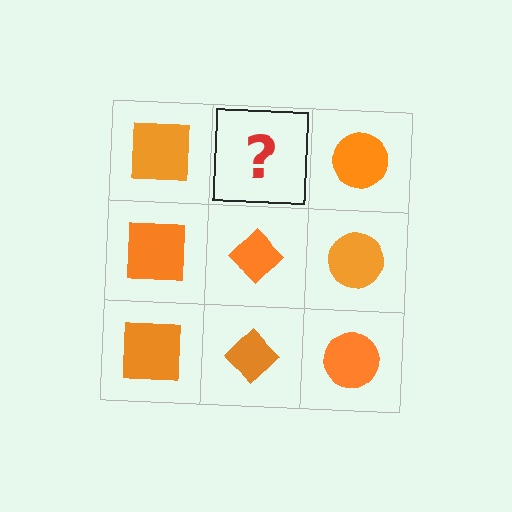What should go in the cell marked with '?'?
The missing cell should contain an orange diamond.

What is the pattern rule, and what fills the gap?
The rule is that each column has a consistent shape. The gap should be filled with an orange diamond.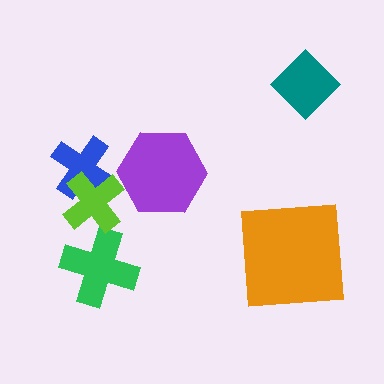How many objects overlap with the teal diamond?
0 objects overlap with the teal diamond.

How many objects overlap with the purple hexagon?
0 objects overlap with the purple hexagon.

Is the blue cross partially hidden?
Yes, it is partially covered by another shape.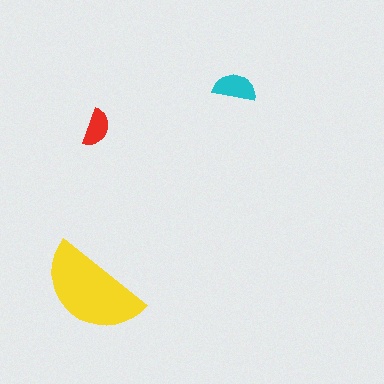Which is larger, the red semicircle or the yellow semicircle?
The yellow one.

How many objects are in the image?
There are 3 objects in the image.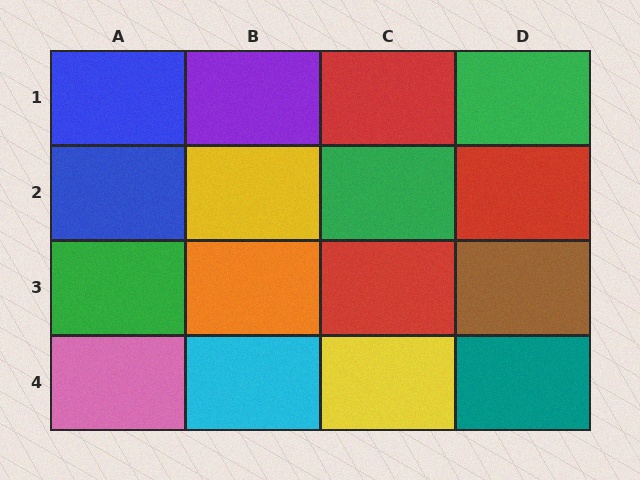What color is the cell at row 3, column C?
Red.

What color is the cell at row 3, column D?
Brown.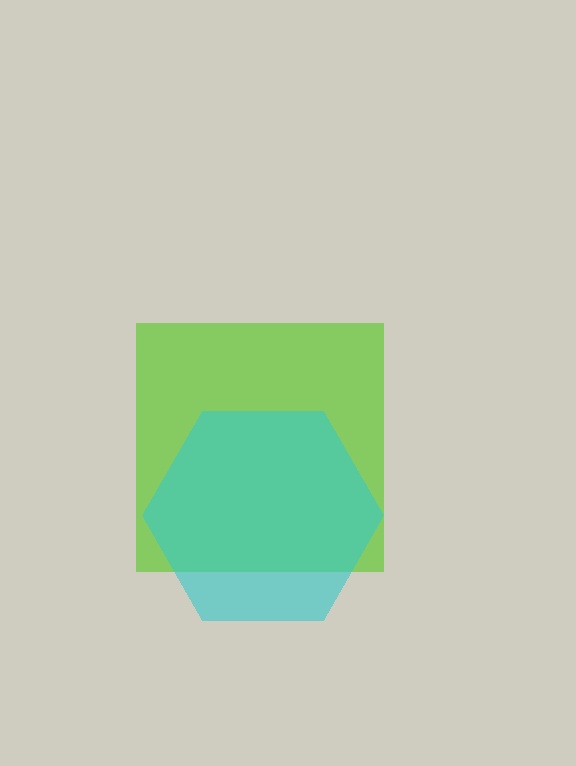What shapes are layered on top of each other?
The layered shapes are: a lime square, a cyan hexagon.